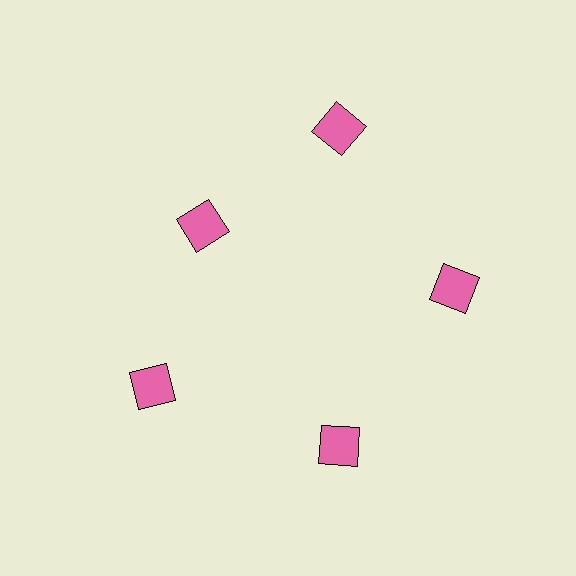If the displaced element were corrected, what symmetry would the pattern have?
It would have 5-fold rotational symmetry — the pattern would map onto itself every 72 degrees.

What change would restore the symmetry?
The symmetry would be restored by moving it outward, back onto the ring so that all 5 squares sit at equal angles and equal distance from the center.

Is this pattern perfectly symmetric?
No. The 5 pink squares are arranged in a ring, but one element near the 10 o'clock position is pulled inward toward the center, breaking the 5-fold rotational symmetry.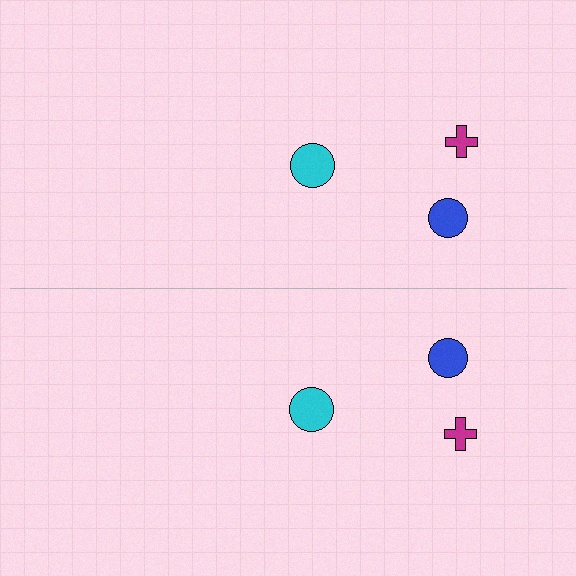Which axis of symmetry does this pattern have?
The pattern has a horizontal axis of symmetry running through the center of the image.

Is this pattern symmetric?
Yes, this pattern has bilateral (reflection) symmetry.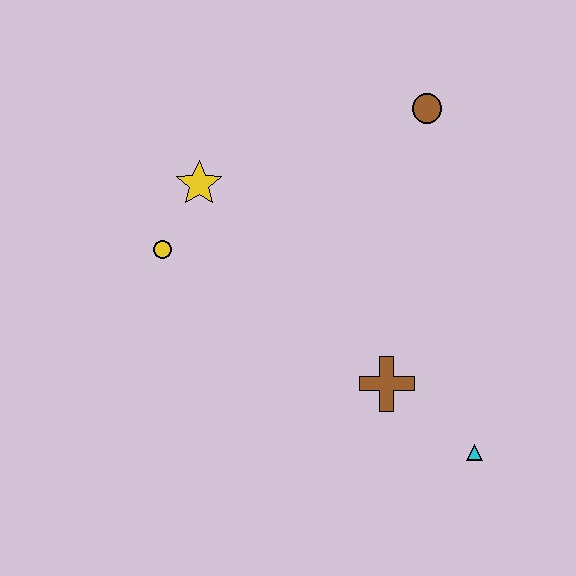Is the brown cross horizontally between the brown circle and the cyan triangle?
No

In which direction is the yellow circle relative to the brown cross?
The yellow circle is to the left of the brown cross.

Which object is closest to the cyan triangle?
The brown cross is closest to the cyan triangle.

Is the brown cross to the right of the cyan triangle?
No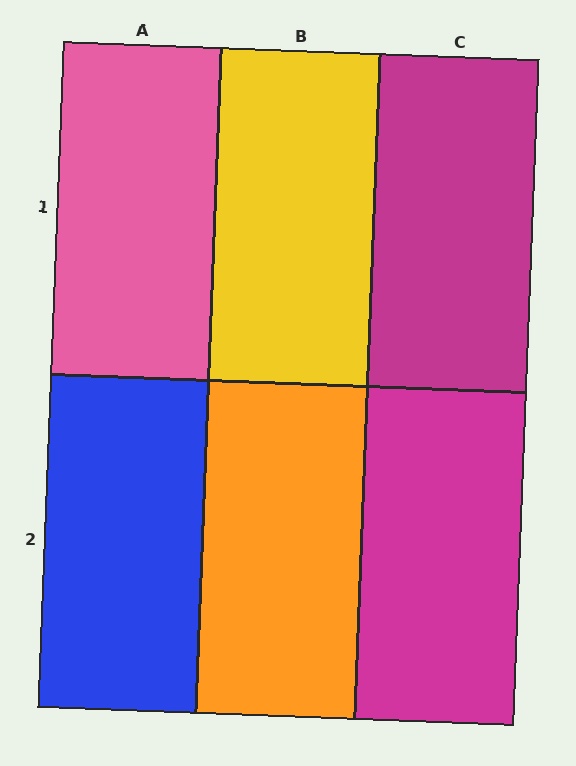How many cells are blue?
1 cell is blue.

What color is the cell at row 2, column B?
Orange.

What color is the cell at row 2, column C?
Magenta.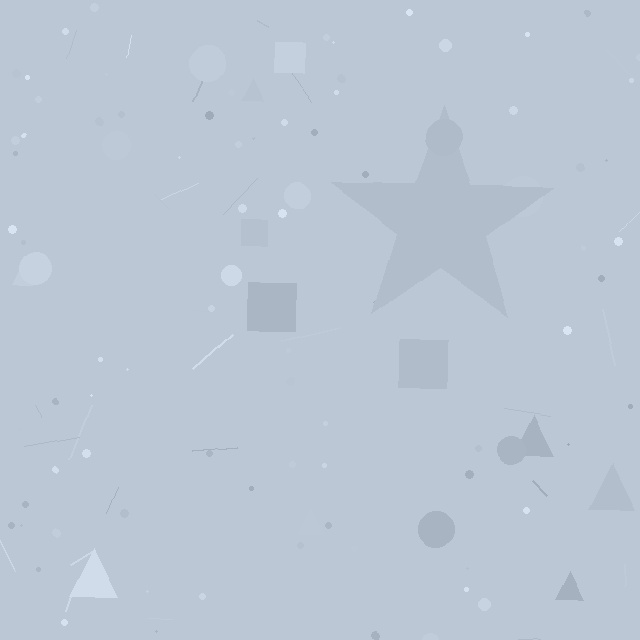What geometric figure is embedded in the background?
A star is embedded in the background.